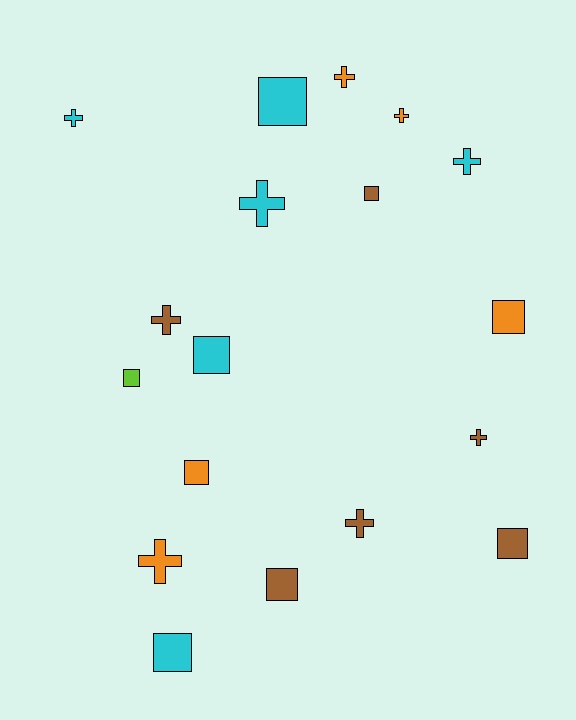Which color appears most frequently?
Brown, with 6 objects.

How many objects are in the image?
There are 18 objects.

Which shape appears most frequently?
Square, with 9 objects.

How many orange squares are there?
There are 2 orange squares.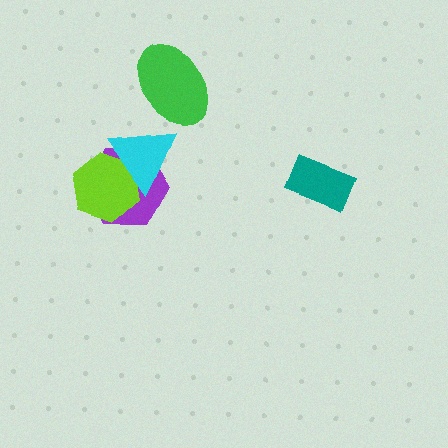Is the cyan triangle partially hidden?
No, no other shape covers it.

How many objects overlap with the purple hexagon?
2 objects overlap with the purple hexagon.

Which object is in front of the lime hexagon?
The cyan triangle is in front of the lime hexagon.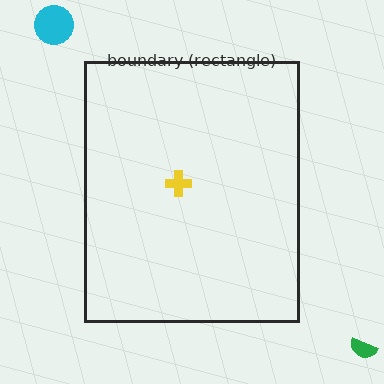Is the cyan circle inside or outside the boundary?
Outside.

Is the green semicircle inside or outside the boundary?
Outside.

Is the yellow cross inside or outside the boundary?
Inside.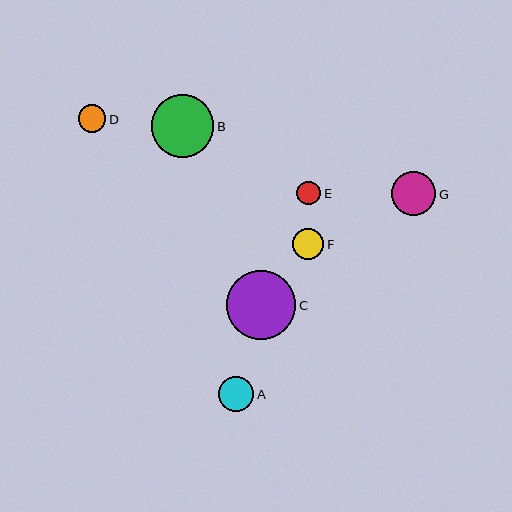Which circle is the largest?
Circle C is the largest with a size of approximately 69 pixels.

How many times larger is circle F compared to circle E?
Circle F is approximately 1.3 times the size of circle E.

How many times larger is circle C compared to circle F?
Circle C is approximately 2.2 times the size of circle F.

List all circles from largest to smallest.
From largest to smallest: C, B, G, A, F, D, E.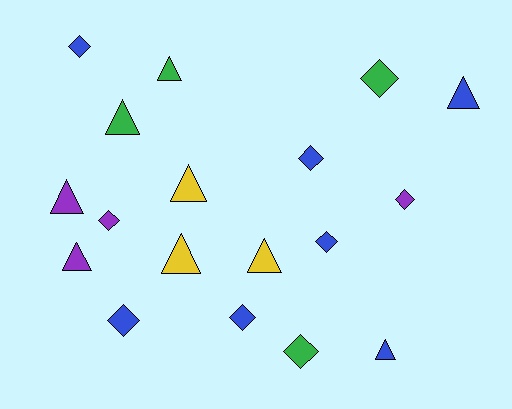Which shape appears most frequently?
Diamond, with 9 objects.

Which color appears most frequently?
Blue, with 7 objects.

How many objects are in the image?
There are 18 objects.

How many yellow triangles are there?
There are 3 yellow triangles.